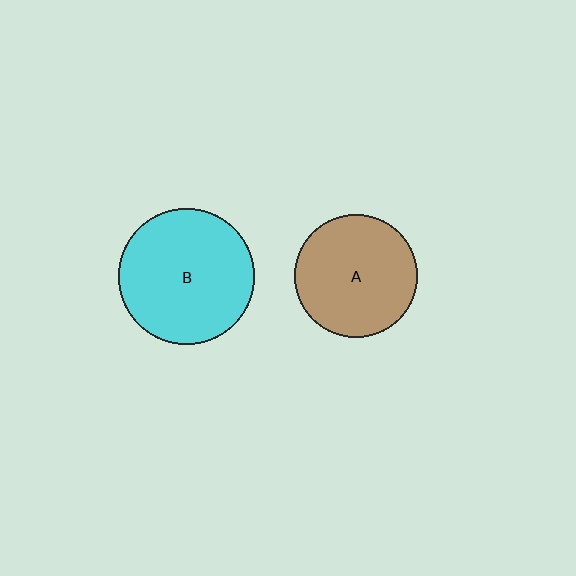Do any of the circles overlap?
No, none of the circles overlap.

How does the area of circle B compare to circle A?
Approximately 1.2 times.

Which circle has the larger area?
Circle B (cyan).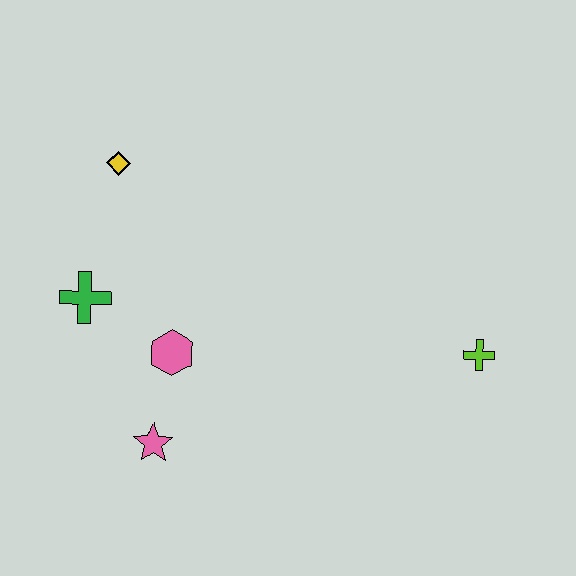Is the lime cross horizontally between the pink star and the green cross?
No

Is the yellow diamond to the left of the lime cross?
Yes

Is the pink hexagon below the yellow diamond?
Yes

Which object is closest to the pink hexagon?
The pink star is closest to the pink hexagon.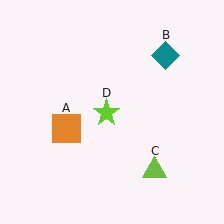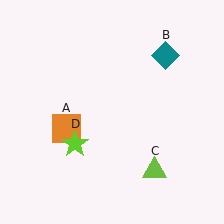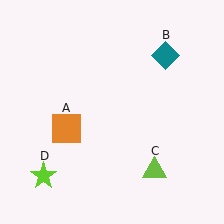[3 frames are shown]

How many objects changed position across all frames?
1 object changed position: lime star (object D).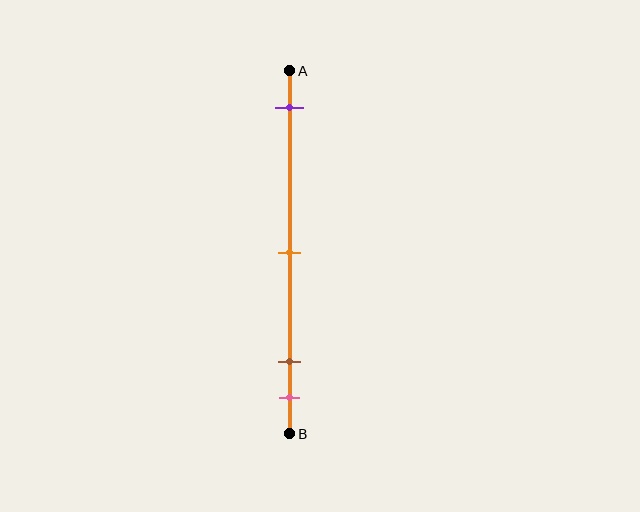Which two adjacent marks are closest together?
The brown and pink marks are the closest adjacent pair.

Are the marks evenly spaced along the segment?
No, the marks are not evenly spaced.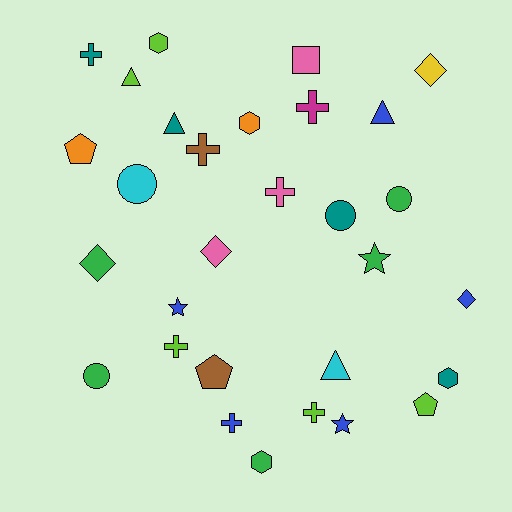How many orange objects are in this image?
There are 2 orange objects.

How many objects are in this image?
There are 30 objects.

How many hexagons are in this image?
There are 4 hexagons.